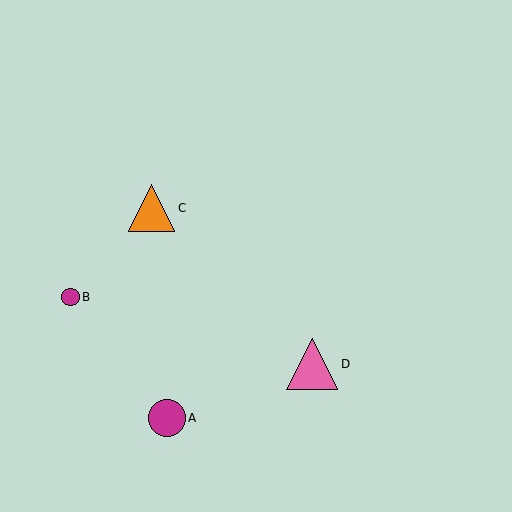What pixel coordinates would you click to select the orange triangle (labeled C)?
Click at (152, 208) to select the orange triangle C.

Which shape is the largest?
The pink triangle (labeled D) is the largest.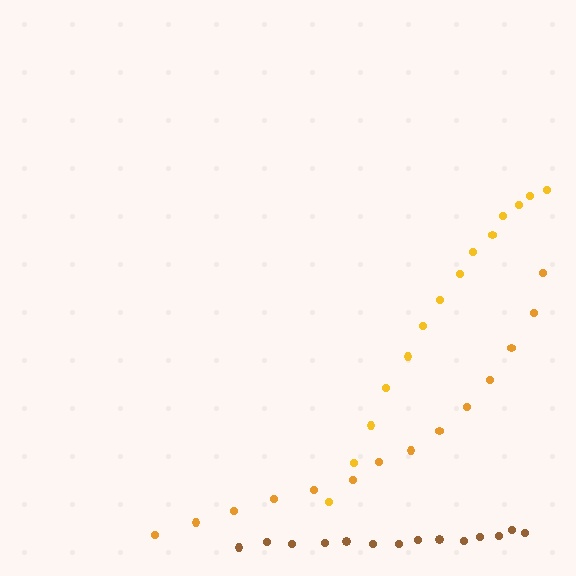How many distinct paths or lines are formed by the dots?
There are 3 distinct paths.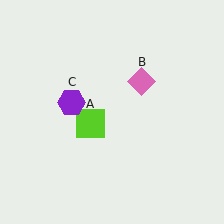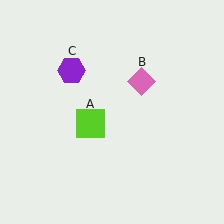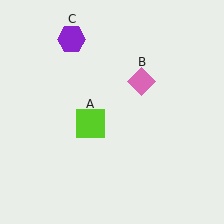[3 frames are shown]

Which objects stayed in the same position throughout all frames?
Lime square (object A) and pink diamond (object B) remained stationary.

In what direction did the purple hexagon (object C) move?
The purple hexagon (object C) moved up.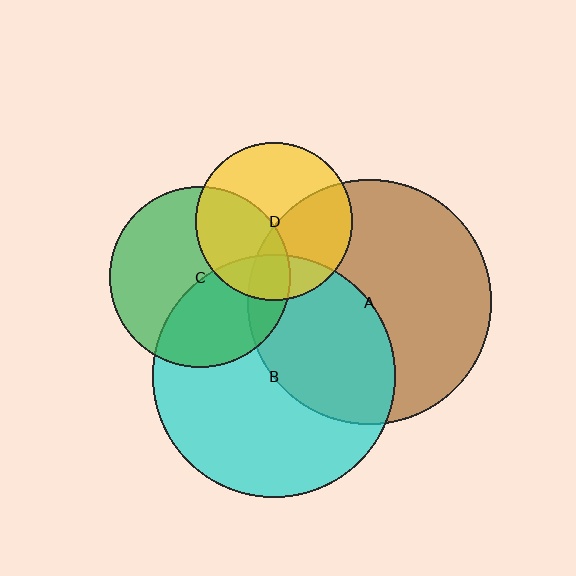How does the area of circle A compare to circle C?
Approximately 1.8 times.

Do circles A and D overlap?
Yes.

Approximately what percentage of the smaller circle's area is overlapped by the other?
Approximately 40%.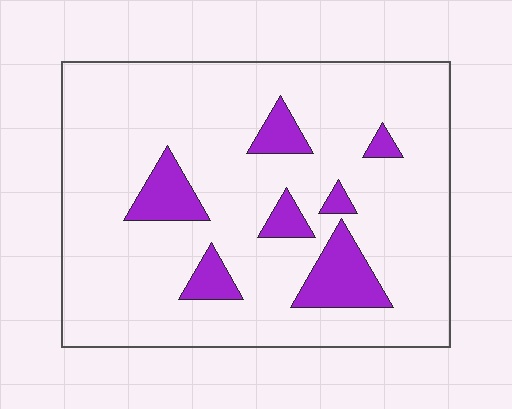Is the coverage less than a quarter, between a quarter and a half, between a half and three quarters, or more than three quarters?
Less than a quarter.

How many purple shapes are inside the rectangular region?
7.